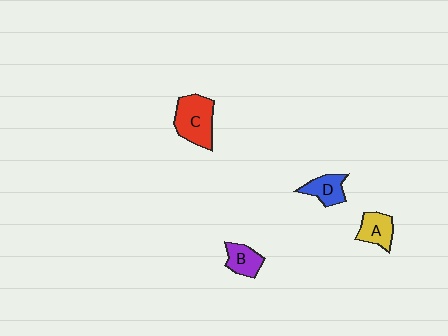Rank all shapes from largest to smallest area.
From largest to smallest: C (red), A (yellow), D (blue), B (purple).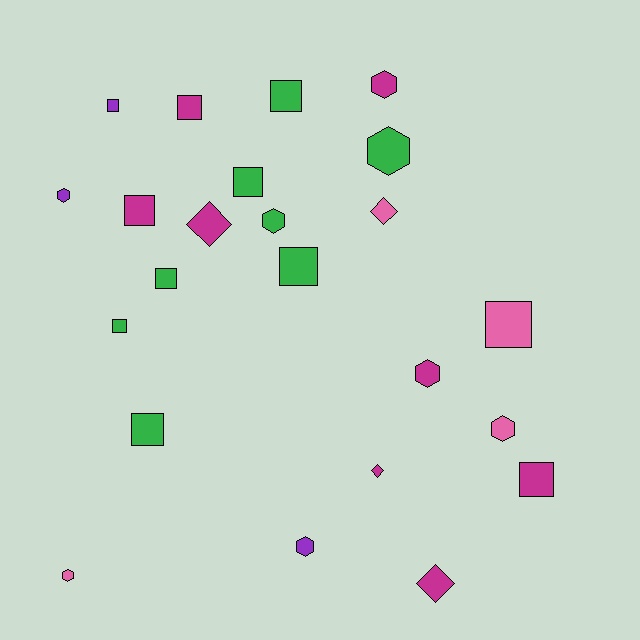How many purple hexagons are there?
There are 2 purple hexagons.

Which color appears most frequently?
Magenta, with 8 objects.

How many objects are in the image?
There are 23 objects.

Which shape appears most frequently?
Square, with 11 objects.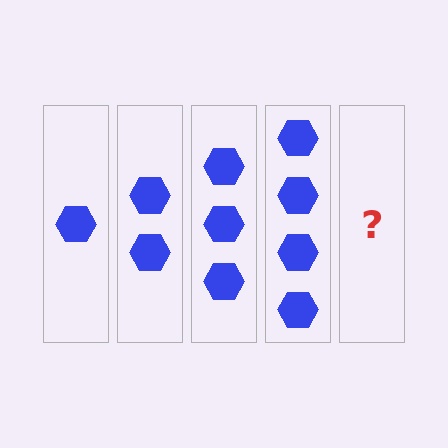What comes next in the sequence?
The next element should be 5 hexagons.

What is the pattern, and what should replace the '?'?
The pattern is that each step adds one more hexagon. The '?' should be 5 hexagons.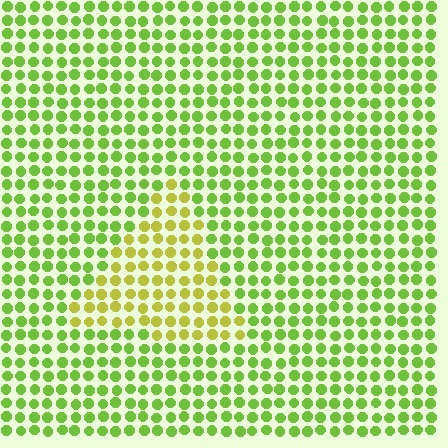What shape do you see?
I see a triangle.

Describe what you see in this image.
The image is filled with small lime elements in a uniform arrangement. A triangle-shaped region is visible where the elements are tinted to a slightly different hue, forming a subtle color boundary.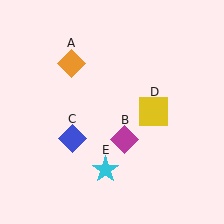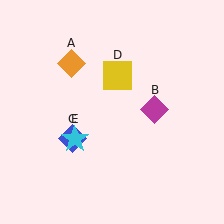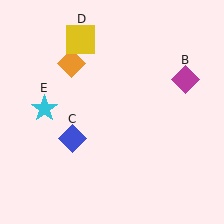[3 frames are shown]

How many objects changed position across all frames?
3 objects changed position: magenta diamond (object B), yellow square (object D), cyan star (object E).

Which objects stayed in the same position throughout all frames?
Orange diamond (object A) and blue diamond (object C) remained stationary.